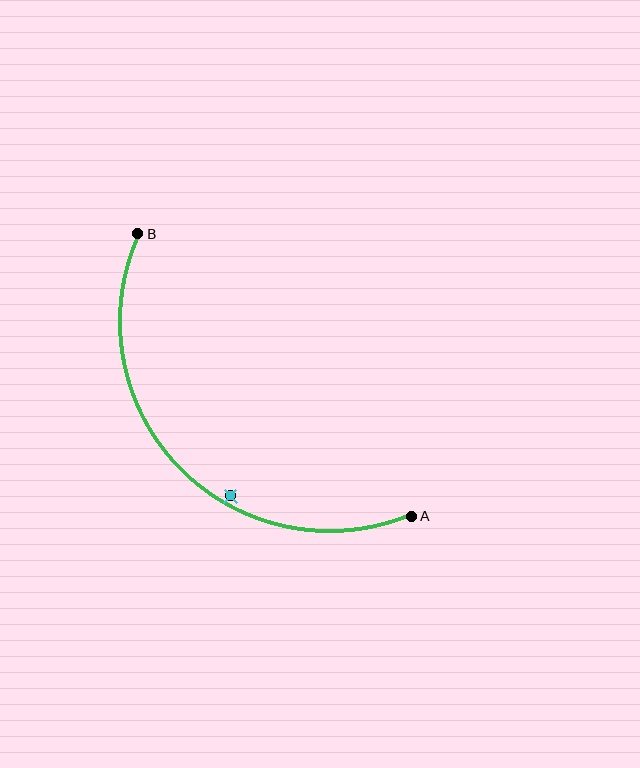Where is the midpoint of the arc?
The arc midpoint is the point on the curve farthest from the straight line joining A and B. It sits below and to the left of that line.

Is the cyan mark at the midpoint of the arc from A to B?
No — the cyan mark does not lie on the arc at all. It sits slightly inside the curve.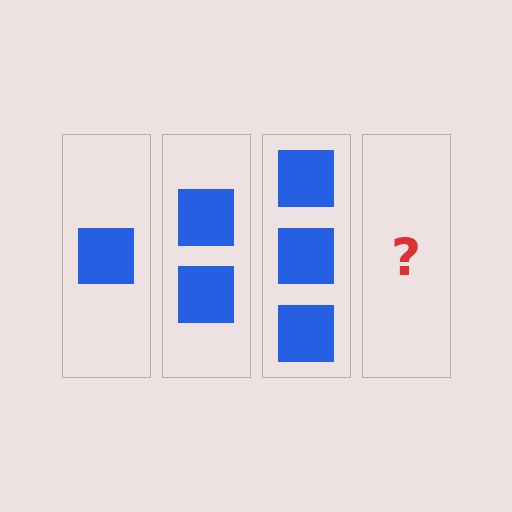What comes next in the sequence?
The next element should be 4 squares.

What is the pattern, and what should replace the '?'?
The pattern is that each step adds one more square. The '?' should be 4 squares.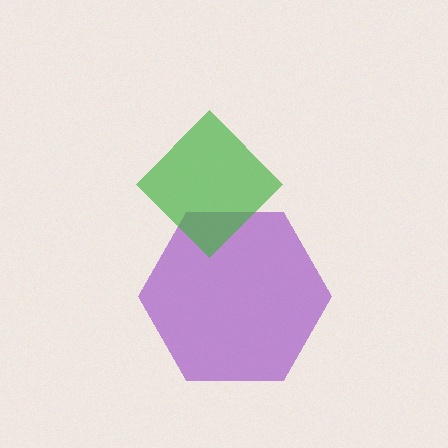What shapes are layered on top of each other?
The layered shapes are: a purple hexagon, a green diamond.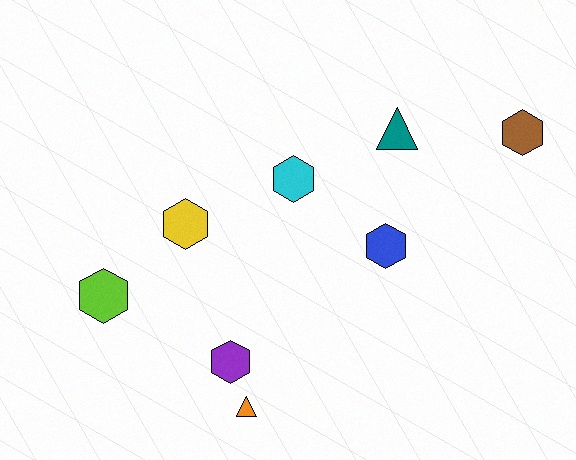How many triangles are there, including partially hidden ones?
There are 2 triangles.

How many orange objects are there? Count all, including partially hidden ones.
There is 1 orange object.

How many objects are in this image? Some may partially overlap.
There are 8 objects.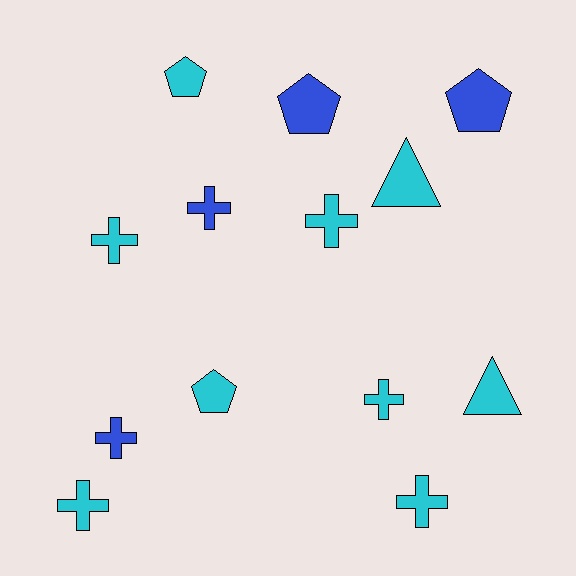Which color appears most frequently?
Cyan, with 9 objects.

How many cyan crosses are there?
There are 5 cyan crosses.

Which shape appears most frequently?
Cross, with 7 objects.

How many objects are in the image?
There are 13 objects.